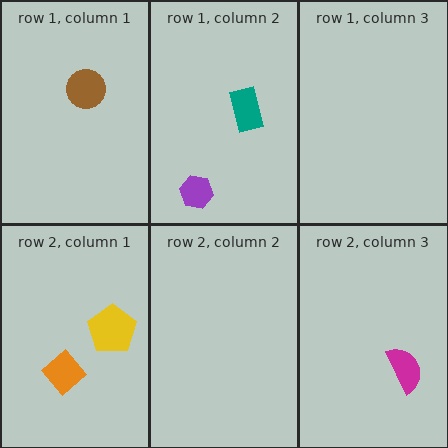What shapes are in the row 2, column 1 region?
The orange diamond, the yellow pentagon.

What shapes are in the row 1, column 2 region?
The teal rectangle, the purple hexagon.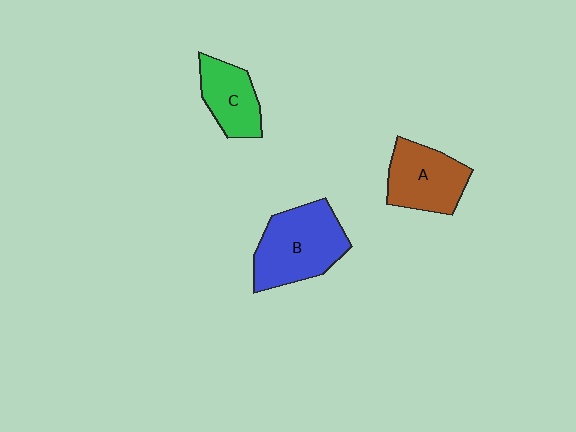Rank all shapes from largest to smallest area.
From largest to smallest: B (blue), A (brown), C (green).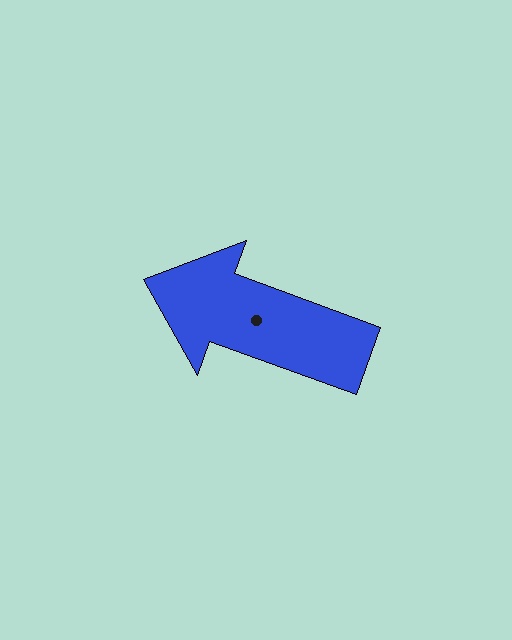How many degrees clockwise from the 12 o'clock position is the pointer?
Approximately 290 degrees.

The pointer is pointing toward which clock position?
Roughly 10 o'clock.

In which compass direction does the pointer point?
West.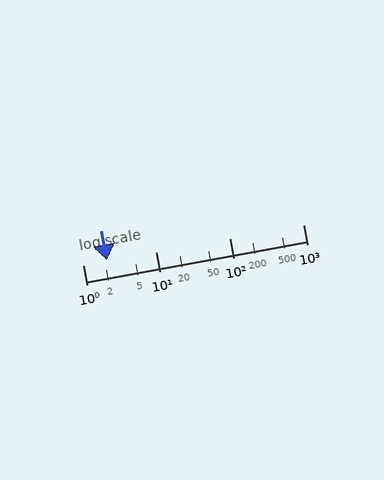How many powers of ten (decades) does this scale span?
The scale spans 3 decades, from 1 to 1000.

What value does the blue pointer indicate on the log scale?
The pointer indicates approximately 2.1.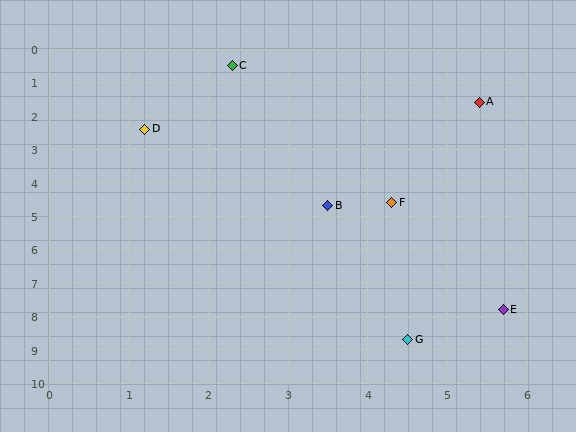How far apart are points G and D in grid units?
Points G and D are about 7.1 grid units apart.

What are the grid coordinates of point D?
Point D is at approximately (1.2, 2.4).